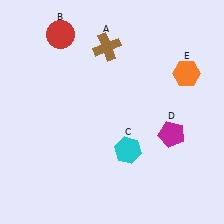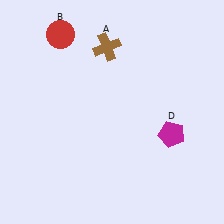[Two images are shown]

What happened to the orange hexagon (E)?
The orange hexagon (E) was removed in Image 2. It was in the top-right area of Image 1.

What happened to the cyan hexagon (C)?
The cyan hexagon (C) was removed in Image 2. It was in the bottom-right area of Image 1.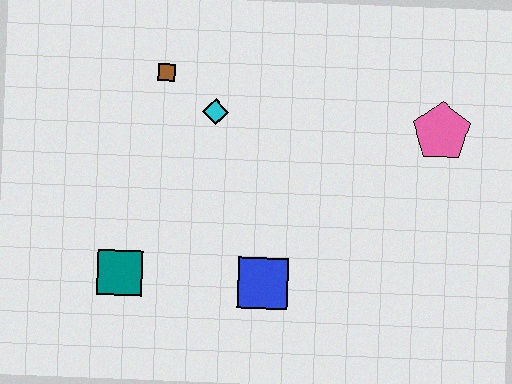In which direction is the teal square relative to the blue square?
The teal square is to the left of the blue square.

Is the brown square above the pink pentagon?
Yes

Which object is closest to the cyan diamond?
The brown square is closest to the cyan diamond.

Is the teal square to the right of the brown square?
No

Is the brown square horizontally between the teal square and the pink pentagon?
Yes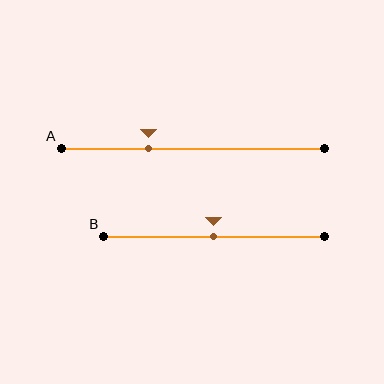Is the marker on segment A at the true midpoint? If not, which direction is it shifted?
No, the marker on segment A is shifted to the left by about 17% of the segment length.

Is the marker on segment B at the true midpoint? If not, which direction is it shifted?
Yes, the marker on segment B is at the true midpoint.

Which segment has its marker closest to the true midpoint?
Segment B has its marker closest to the true midpoint.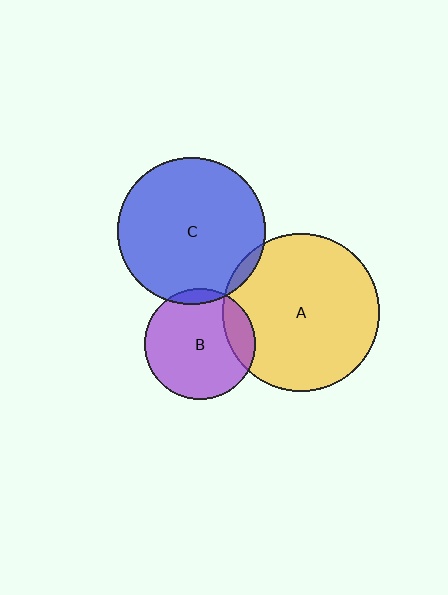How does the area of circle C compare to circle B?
Approximately 1.8 times.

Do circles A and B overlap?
Yes.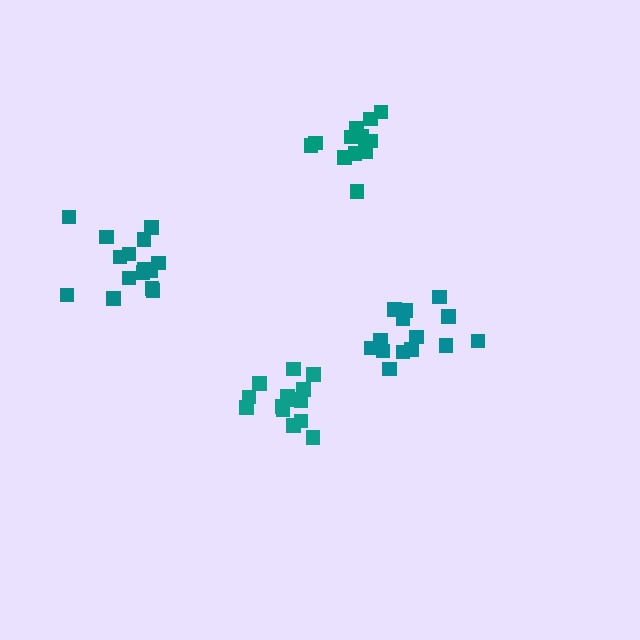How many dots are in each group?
Group 1: 13 dots, Group 2: 14 dots, Group 3: 16 dots, Group 4: 14 dots (57 total).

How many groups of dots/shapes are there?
There are 4 groups.